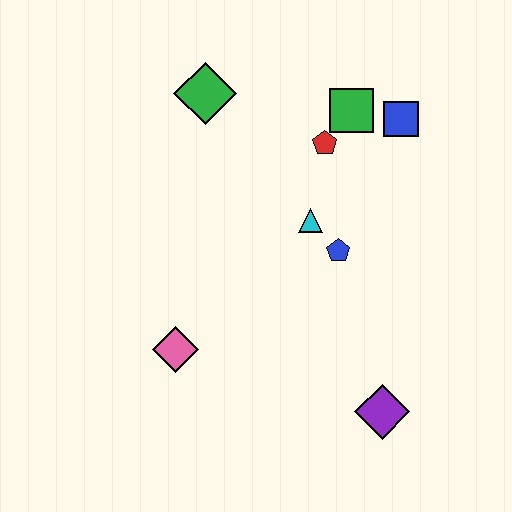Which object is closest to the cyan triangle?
The blue pentagon is closest to the cyan triangle.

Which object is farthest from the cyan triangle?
The purple diamond is farthest from the cyan triangle.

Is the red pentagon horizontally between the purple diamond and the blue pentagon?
No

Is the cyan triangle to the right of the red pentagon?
No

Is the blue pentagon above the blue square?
No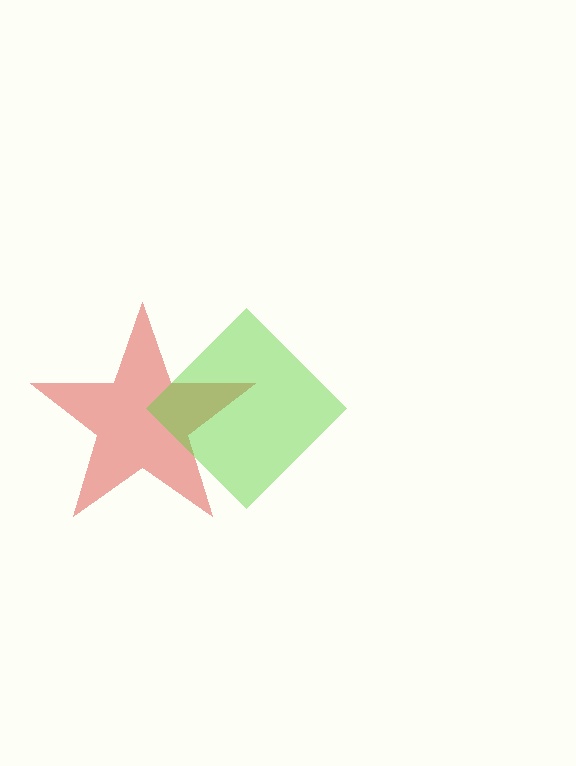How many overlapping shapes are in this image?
There are 2 overlapping shapes in the image.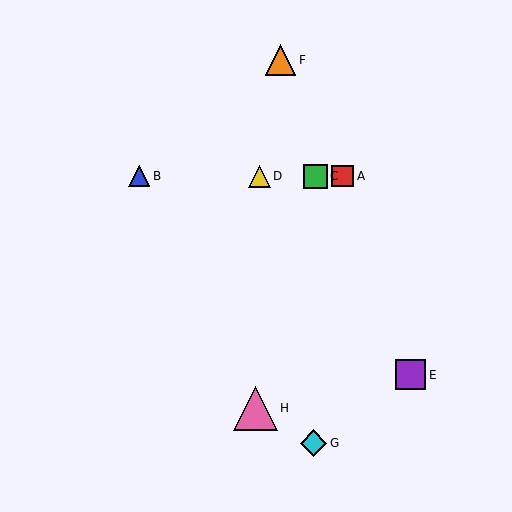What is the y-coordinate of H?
Object H is at y≈408.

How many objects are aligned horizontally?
4 objects (A, B, C, D) are aligned horizontally.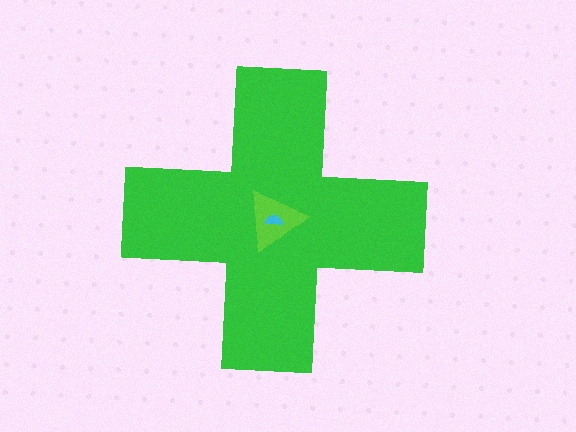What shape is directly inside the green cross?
The lime triangle.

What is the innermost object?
The cyan semicircle.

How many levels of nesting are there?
3.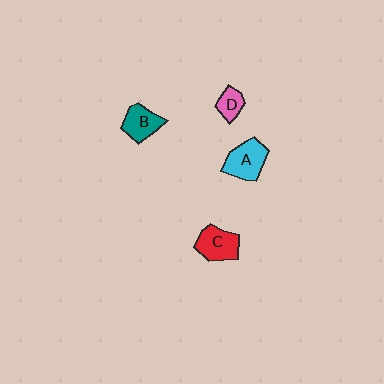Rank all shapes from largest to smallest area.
From largest to smallest: A (cyan), C (red), B (teal), D (pink).